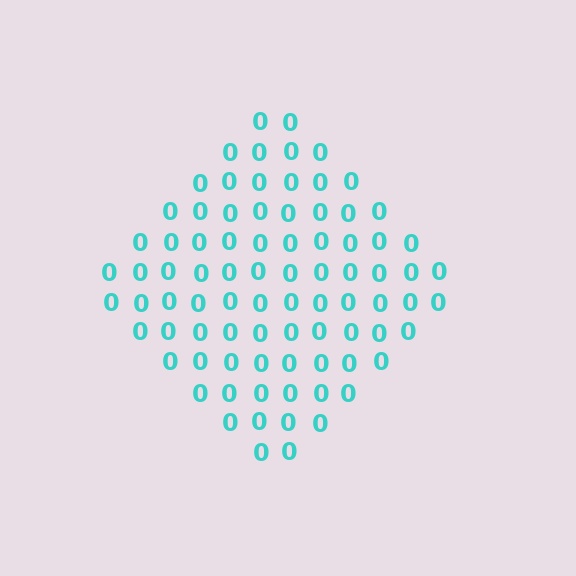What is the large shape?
The large shape is a diamond.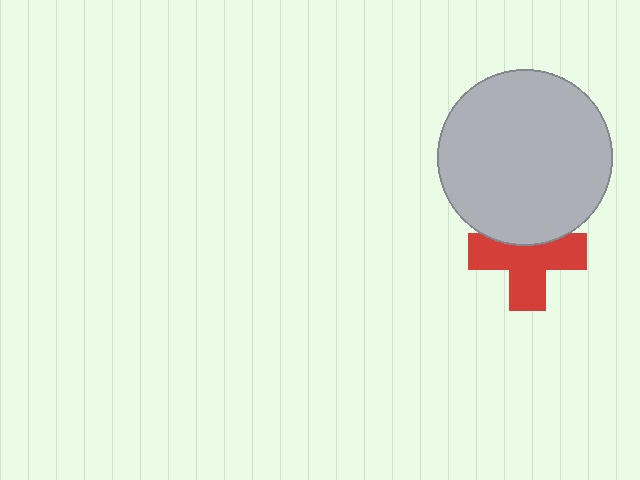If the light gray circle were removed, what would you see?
You would see the complete red cross.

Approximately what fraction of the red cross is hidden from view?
Roughly 31% of the red cross is hidden behind the light gray circle.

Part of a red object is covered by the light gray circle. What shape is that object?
It is a cross.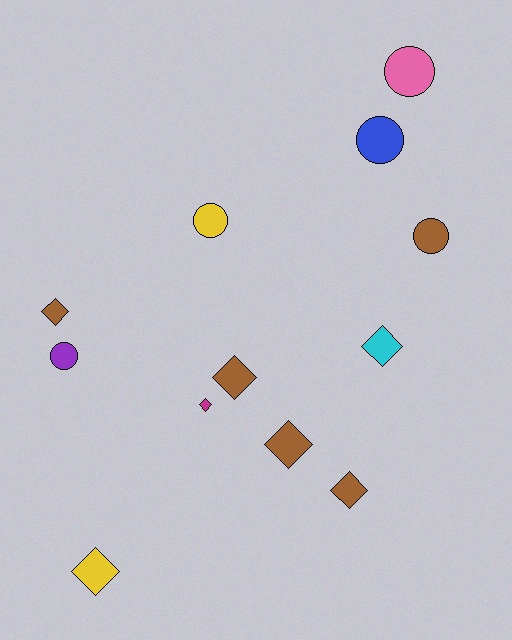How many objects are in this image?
There are 12 objects.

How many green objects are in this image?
There are no green objects.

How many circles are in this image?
There are 5 circles.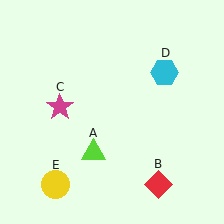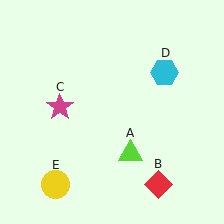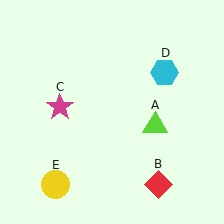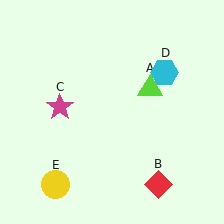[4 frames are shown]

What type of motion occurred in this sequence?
The lime triangle (object A) rotated counterclockwise around the center of the scene.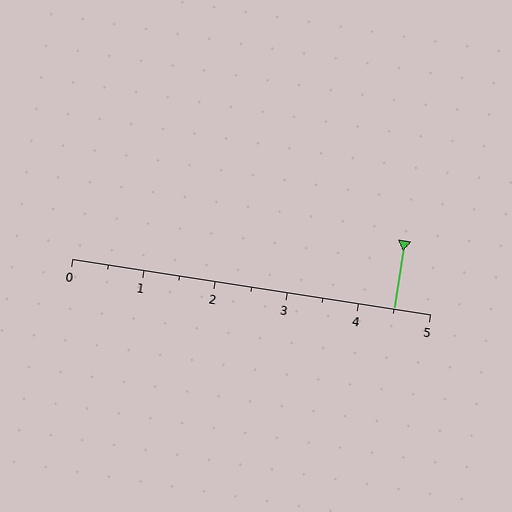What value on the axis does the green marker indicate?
The marker indicates approximately 4.5.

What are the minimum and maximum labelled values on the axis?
The axis runs from 0 to 5.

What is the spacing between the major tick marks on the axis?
The major ticks are spaced 1 apart.